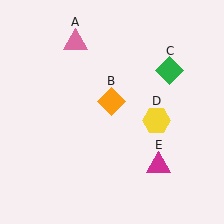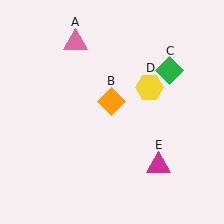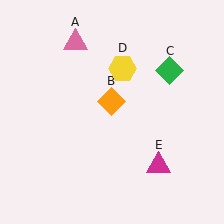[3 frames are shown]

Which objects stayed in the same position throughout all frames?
Pink triangle (object A) and orange diamond (object B) and green diamond (object C) and magenta triangle (object E) remained stationary.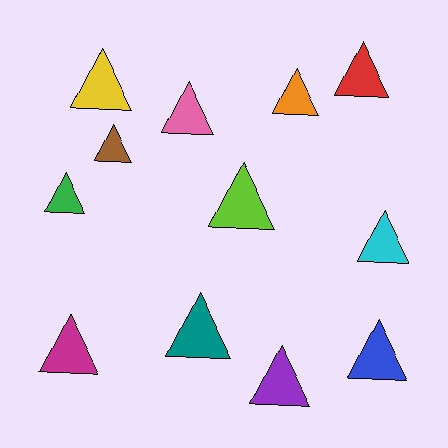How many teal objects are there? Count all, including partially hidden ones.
There is 1 teal object.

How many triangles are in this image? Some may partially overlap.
There are 12 triangles.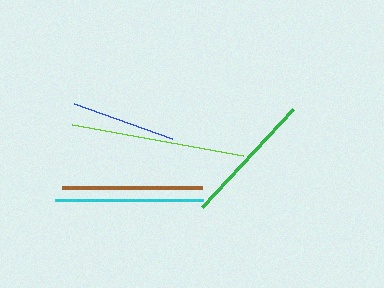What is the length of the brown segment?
The brown segment is approximately 141 pixels long.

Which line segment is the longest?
The lime line is the longest at approximately 173 pixels.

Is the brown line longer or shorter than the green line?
The brown line is longer than the green line.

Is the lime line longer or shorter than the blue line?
The lime line is longer than the blue line.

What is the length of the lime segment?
The lime segment is approximately 173 pixels long.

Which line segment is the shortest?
The blue line is the shortest at approximately 104 pixels.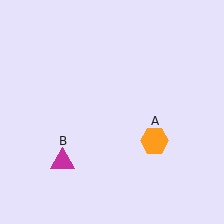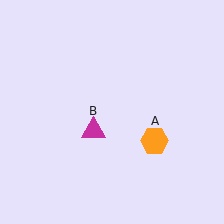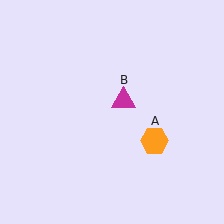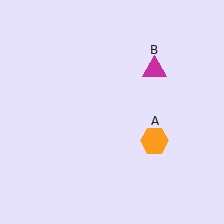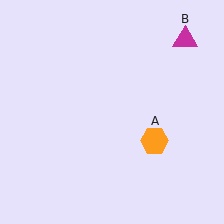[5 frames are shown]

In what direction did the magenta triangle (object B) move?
The magenta triangle (object B) moved up and to the right.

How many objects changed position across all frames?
1 object changed position: magenta triangle (object B).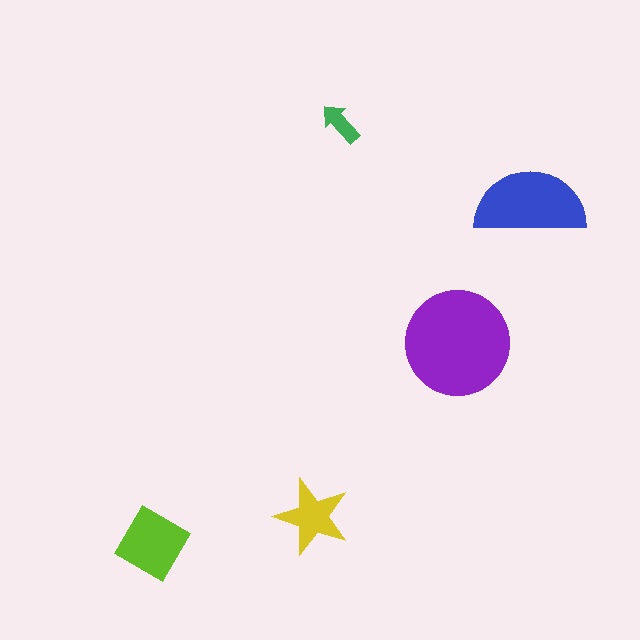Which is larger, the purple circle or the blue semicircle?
The purple circle.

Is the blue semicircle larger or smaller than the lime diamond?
Larger.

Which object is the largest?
The purple circle.